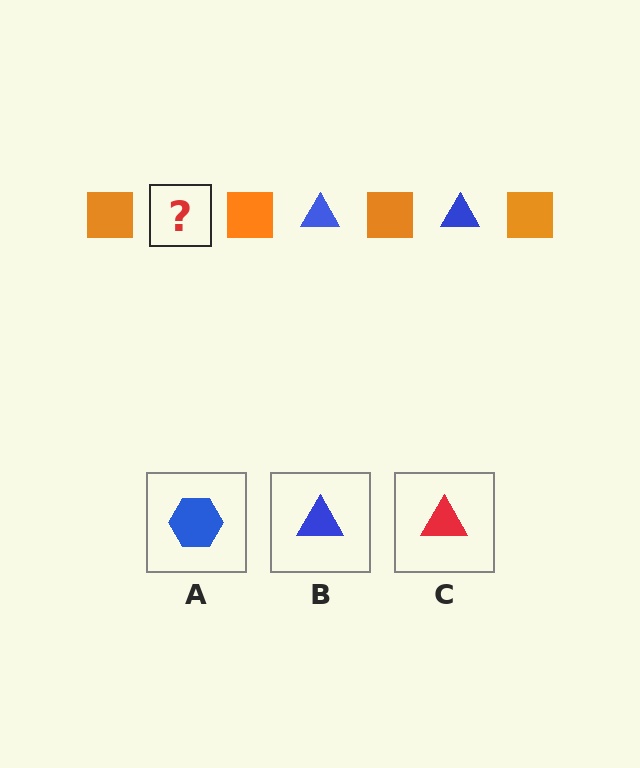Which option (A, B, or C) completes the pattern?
B.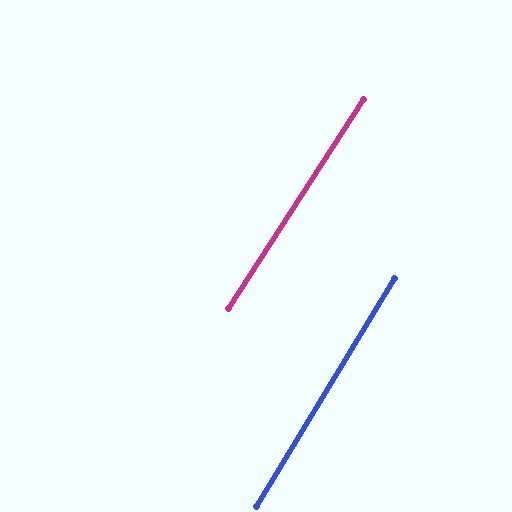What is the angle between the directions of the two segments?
Approximately 2 degrees.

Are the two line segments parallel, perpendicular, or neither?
Parallel — their directions differ by only 1.8°.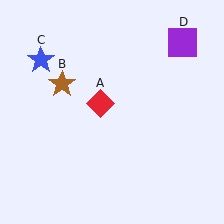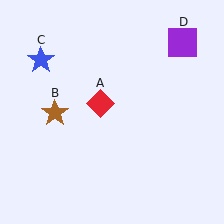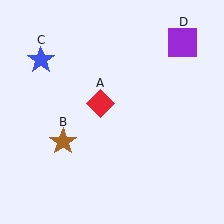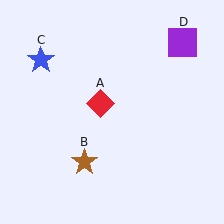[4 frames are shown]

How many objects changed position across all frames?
1 object changed position: brown star (object B).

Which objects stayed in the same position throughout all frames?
Red diamond (object A) and blue star (object C) and purple square (object D) remained stationary.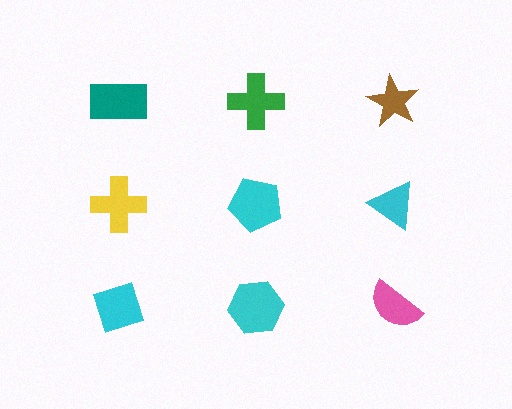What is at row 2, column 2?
A cyan pentagon.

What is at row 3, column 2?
A cyan hexagon.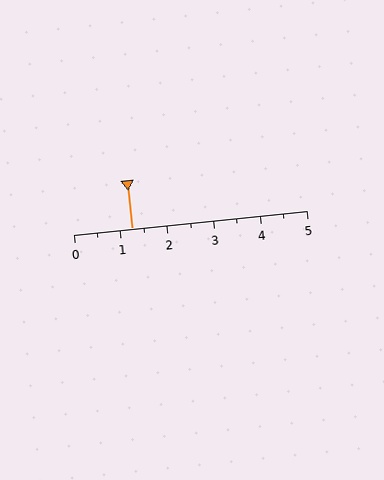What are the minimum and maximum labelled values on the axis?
The axis runs from 0 to 5.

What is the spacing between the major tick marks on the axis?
The major ticks are spaced 1 apart.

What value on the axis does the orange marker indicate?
The marker indicates approximately 1.2.